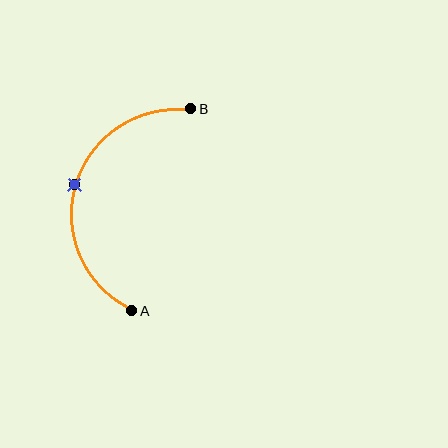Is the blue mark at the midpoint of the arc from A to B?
Yes. The blue mark lies on the arc at equal arc-length from both A and B — it is the arc midpoint.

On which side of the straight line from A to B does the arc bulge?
The arc bulges to the left of the straight line connecting A and B.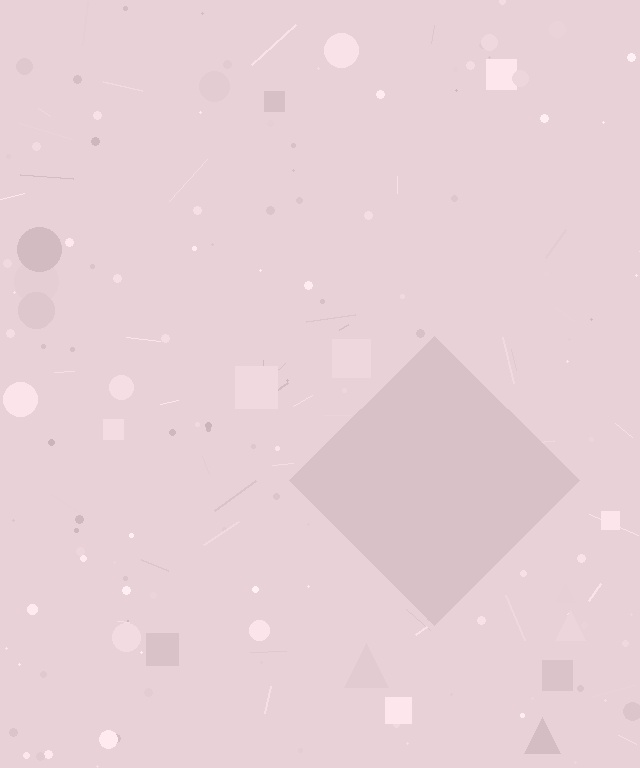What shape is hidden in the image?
A diamond is hidden in the image.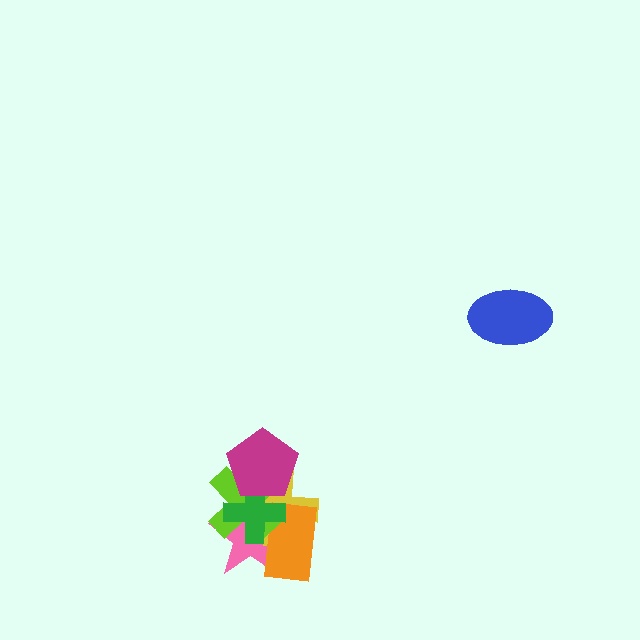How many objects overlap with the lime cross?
5 objects overlap with the lime cross.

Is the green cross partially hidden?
Yes, it is partially covered by another shape.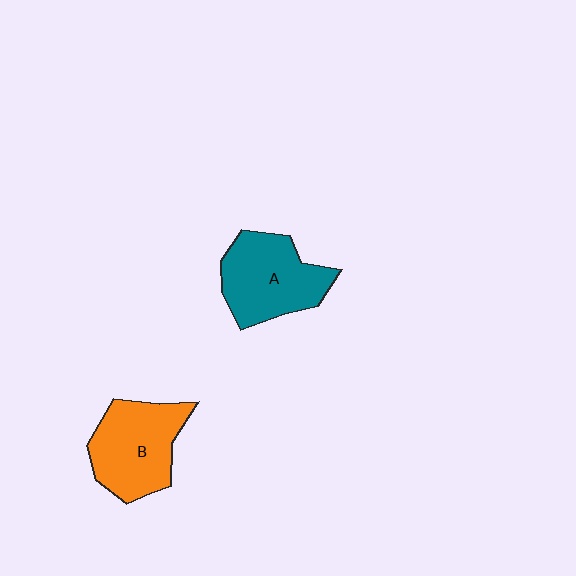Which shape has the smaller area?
Shape B (orange).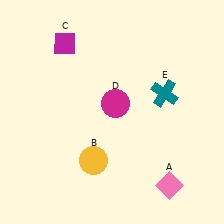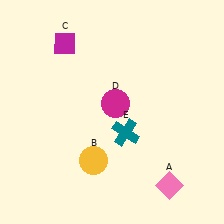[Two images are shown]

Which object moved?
The teal cross (E) moved down.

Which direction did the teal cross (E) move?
The teal cross (E) moved down.